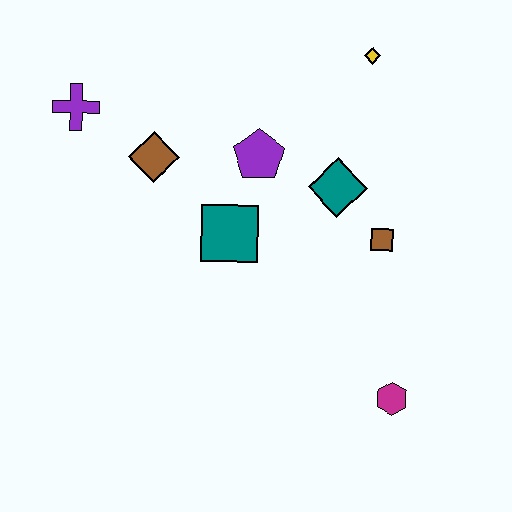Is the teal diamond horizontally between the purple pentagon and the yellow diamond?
Yes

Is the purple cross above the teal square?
Yes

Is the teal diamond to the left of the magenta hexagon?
Yes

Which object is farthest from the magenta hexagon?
The purple cross is farthest from the magenta hexagon.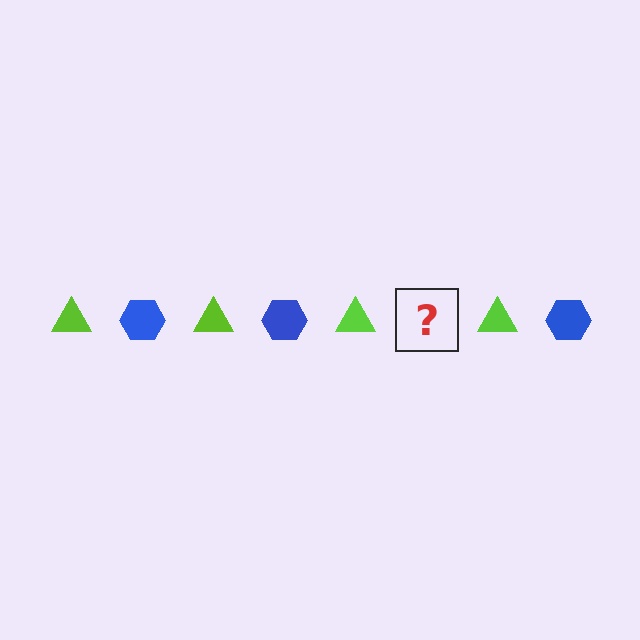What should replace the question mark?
The question mark should be replaced with a blue hexagon.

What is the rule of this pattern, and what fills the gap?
The rule is that the pattern alternates between lime triangle and blue hexagon. The gap should be filled with a blue hexagon.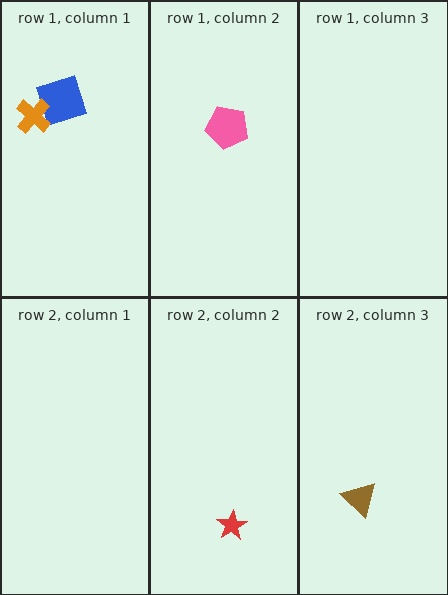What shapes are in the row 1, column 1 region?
The blue square, the orange cross.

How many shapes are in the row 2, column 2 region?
1.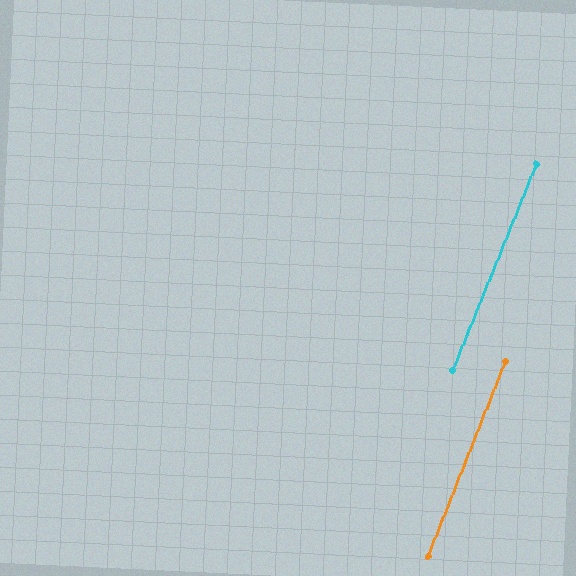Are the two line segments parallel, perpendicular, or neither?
Parallel — their directions differ by only 0.3°.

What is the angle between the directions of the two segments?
Approximately 0 degrees.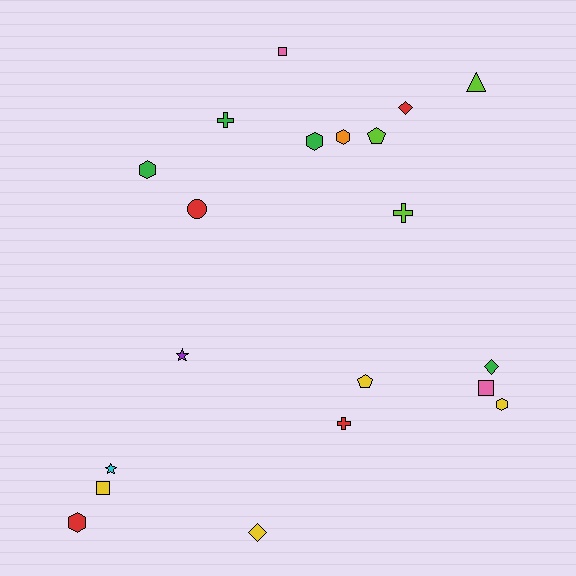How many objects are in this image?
There are 20 objects.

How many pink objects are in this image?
There are 2 pink objects.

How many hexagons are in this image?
There are 5 hexagons.